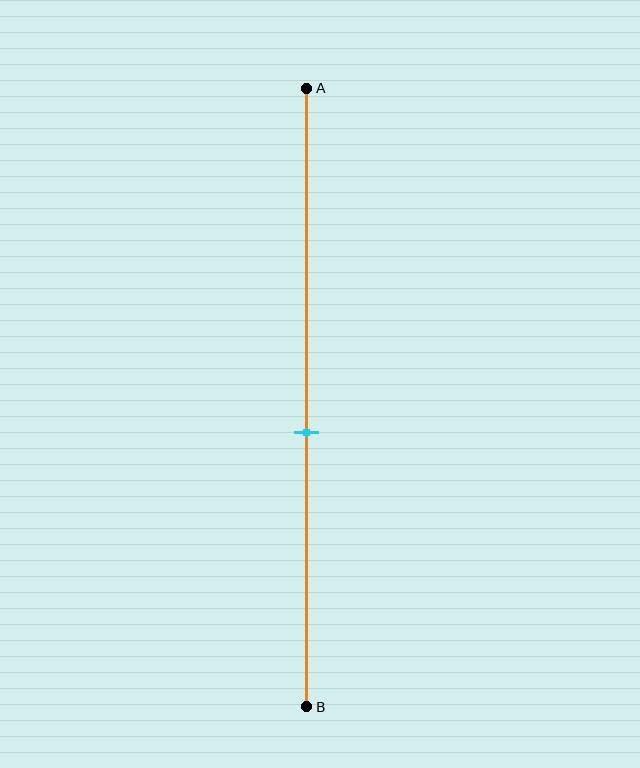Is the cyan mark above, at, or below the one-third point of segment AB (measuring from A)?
The cyan mark is below the one-third point of segment AB.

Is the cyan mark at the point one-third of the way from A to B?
No, the mark is at about 55% from A, not at the 33% one-third point.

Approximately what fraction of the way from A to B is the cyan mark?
The cyan mark is approximately 55% of the way from A to B.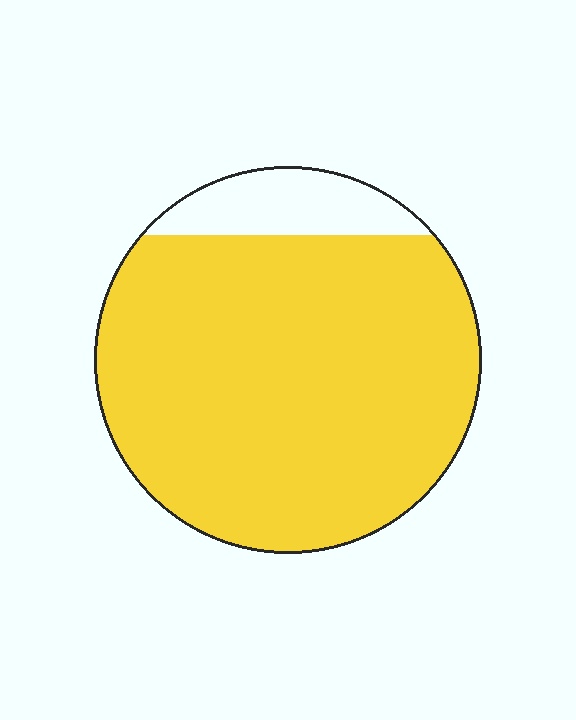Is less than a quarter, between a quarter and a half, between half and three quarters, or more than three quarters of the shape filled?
More than three quarters.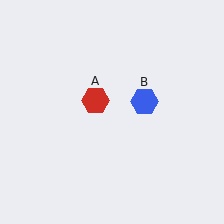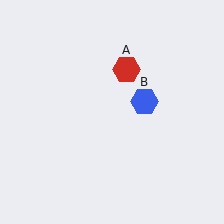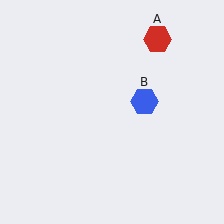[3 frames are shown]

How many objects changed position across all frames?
1 object changed position: red hexagon (object A).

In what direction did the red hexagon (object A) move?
The red hexagon (object A) moved up and to the right.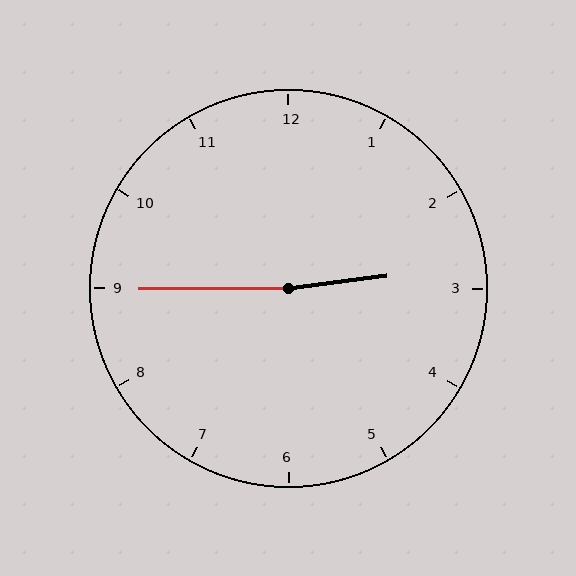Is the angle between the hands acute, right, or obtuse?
It is obtuse.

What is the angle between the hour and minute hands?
Approximately 172 degrees.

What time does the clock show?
2:45.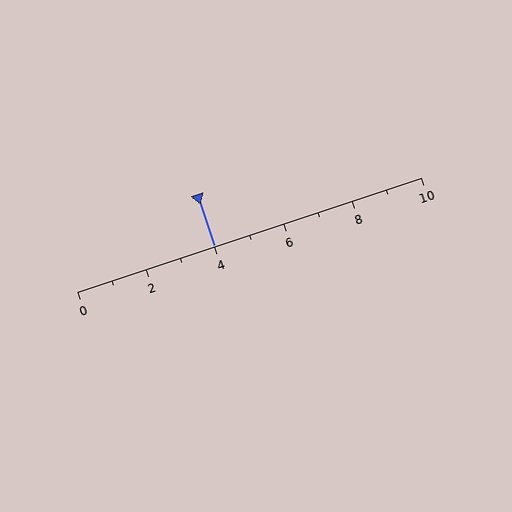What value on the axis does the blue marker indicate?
The marker indicates approximately 4.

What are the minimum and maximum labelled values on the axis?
The axis runs from 0 to 10.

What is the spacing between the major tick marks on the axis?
The major ticks are spaced 2 apart.